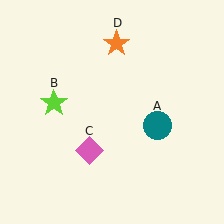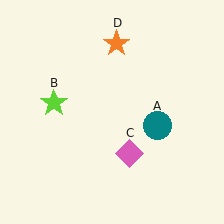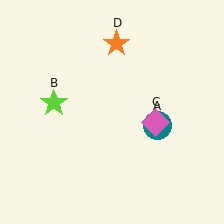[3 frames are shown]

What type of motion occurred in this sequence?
The pink diamond (object C) rotated counterclockwise around the center of the scene.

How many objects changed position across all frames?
1 object changed position: pink diamond (object C).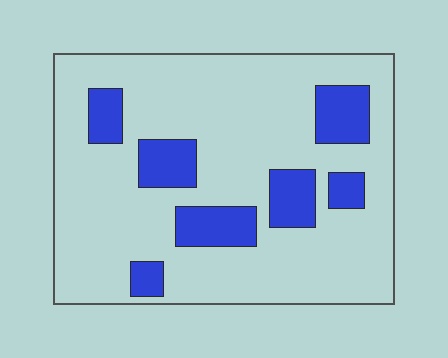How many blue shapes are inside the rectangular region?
7.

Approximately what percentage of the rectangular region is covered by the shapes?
Approximately 20%.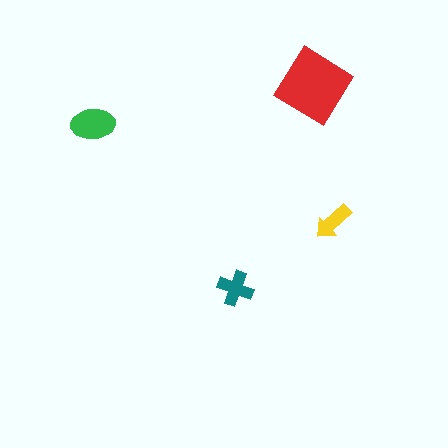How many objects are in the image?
There are 4 objects in the image.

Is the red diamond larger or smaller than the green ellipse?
Larger.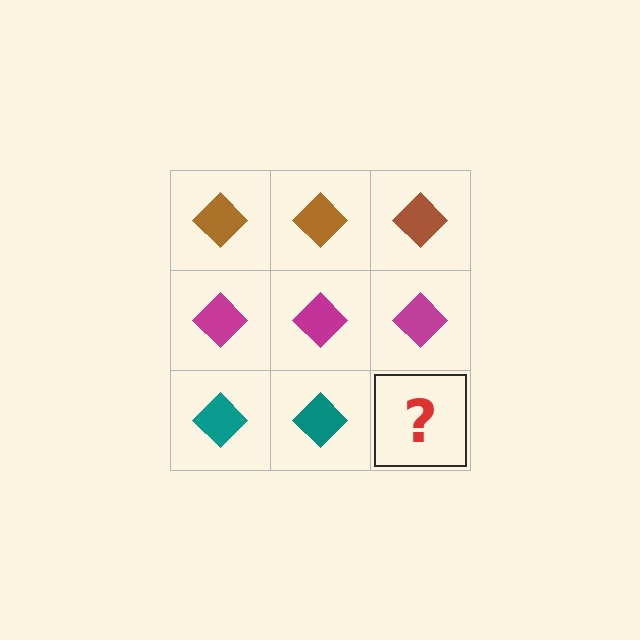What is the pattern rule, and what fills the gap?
The rule is that each row has a consistent color. The gap should be filled with a teal diamond.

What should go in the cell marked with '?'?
The missing cell should contain a teal diamond.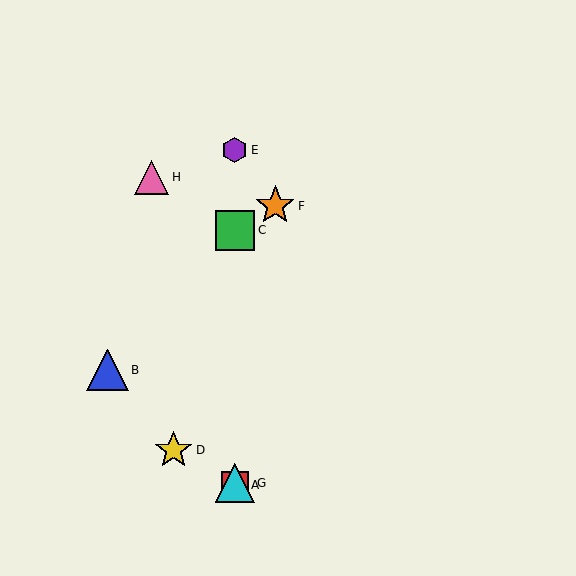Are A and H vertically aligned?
No, A is at x≈235 and H is at x≈152.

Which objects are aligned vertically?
Objects A, C, E, G are aligned vertically.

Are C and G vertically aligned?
Yes, both are at x≈235.